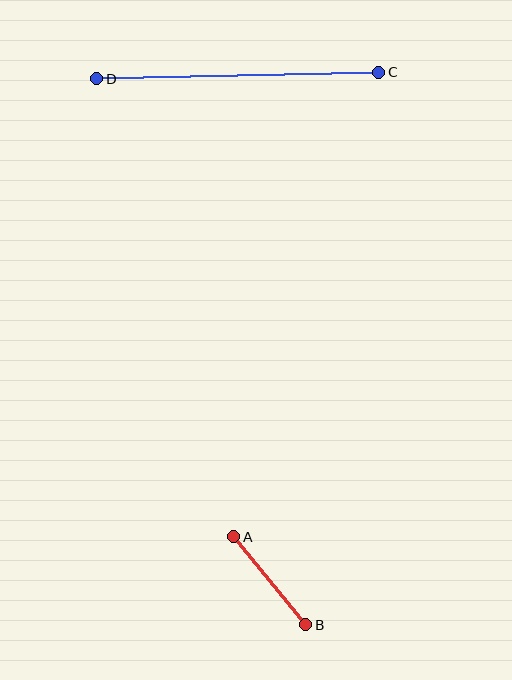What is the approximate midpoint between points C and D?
The midpoint is at approximately (238, 76) pixels.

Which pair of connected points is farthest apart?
Points C and D are farthest apart.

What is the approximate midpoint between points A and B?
The midpoint is at approximately (270, 581) pixels.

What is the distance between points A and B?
The distance is approximately 114 pixels.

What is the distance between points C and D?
The distance is approximately 282 pixels.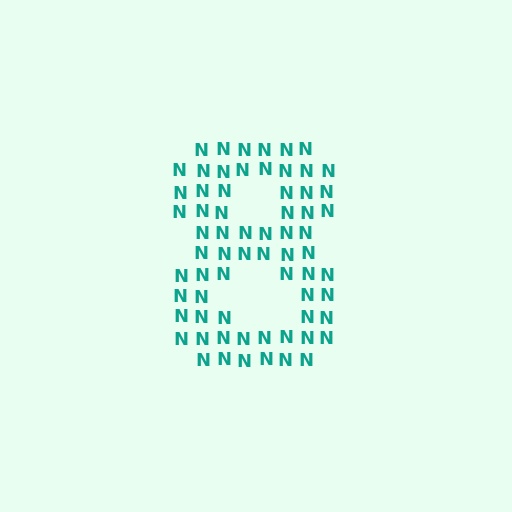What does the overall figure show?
The overall figure shows the digit 8.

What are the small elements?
The small elements are letter N's.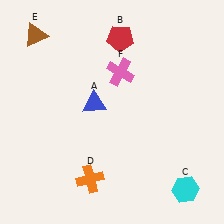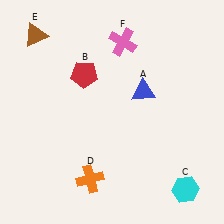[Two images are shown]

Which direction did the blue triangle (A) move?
The blue triangle (A) moved right.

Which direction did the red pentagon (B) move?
The red pentagon (B) moved down.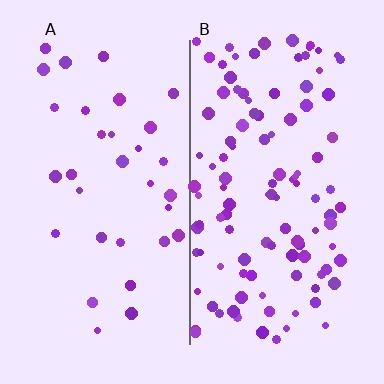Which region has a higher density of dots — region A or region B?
B (the right).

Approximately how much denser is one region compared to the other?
Approximately 3.3× — region B over region A.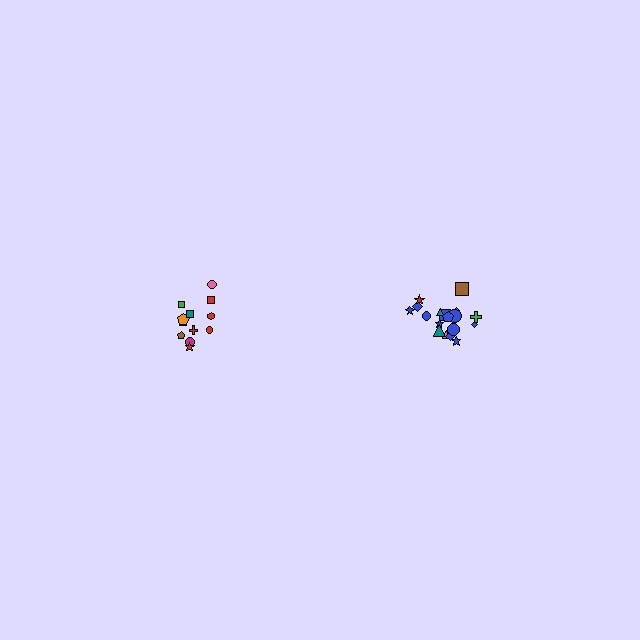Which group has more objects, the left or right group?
The right group.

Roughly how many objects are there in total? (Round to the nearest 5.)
Roughly 30 objects in total.